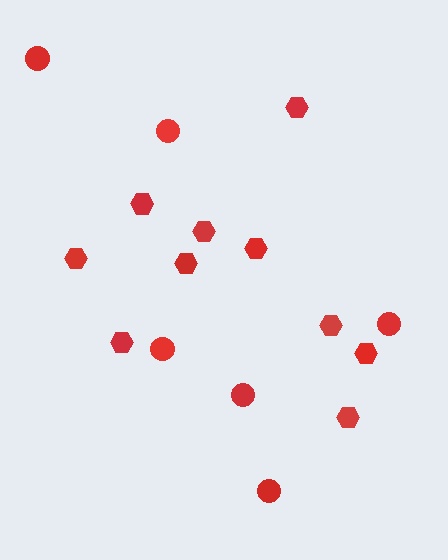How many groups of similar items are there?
There are 2 groups: one group of circles (6) and one group of hexagons (10).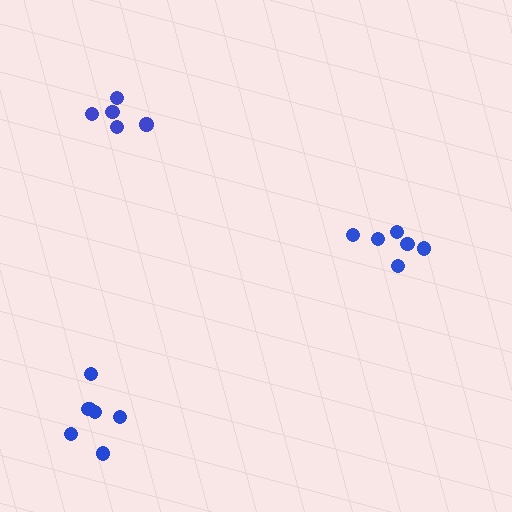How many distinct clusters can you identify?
There are 3 distinct clusters.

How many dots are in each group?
Group 1: 6 dots, Group 2: 7 dots, Group 3: 5 dots (18 total).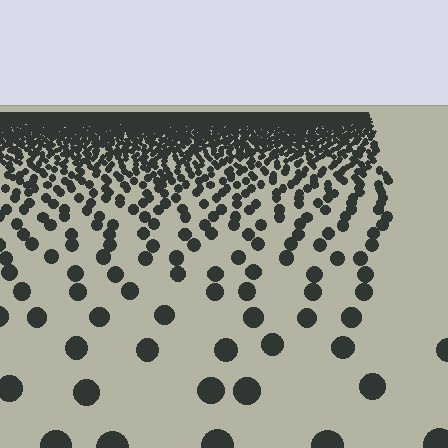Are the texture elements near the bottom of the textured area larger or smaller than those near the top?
Larger. Near the bottom, elements are closer to the viewer and appear at a bigger on-screen size.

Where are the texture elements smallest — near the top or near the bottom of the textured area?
Near the top.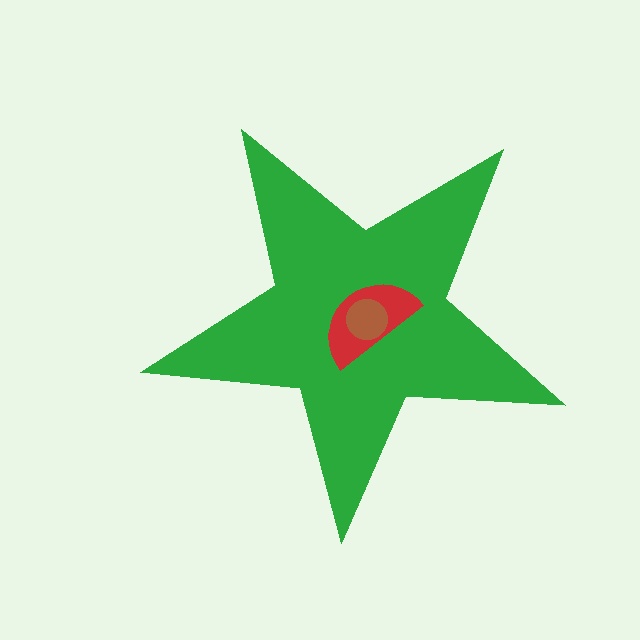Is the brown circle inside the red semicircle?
Yes.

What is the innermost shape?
The brown circle.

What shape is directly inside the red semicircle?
The brown circle.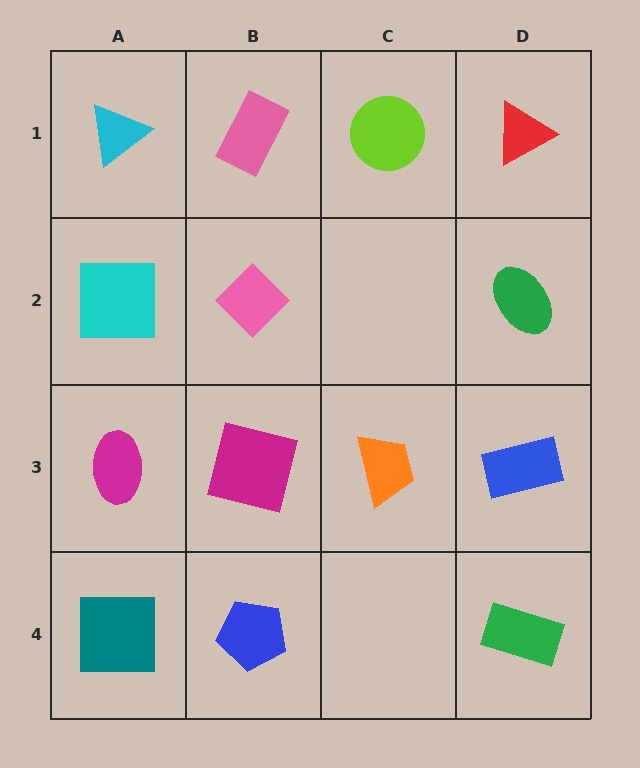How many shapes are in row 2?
3 shapes.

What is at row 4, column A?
A teal square.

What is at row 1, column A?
A cyan triangle.